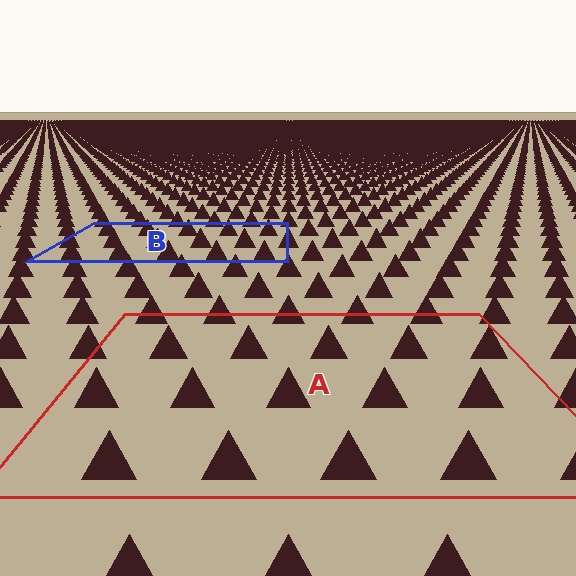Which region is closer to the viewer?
Region A is closer. The texture elements there are larger and more spread out.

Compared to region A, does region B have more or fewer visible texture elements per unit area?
Region B has more texture elements per unit area — they are packed more densely because it is farther away.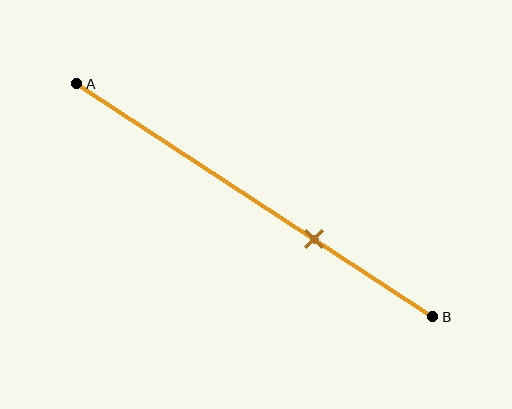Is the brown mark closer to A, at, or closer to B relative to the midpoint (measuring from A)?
The brown mark is closer to point B than the midpoint of segment AB.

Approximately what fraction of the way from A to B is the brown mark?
The brown mark is approximately 65% of the way from A to B.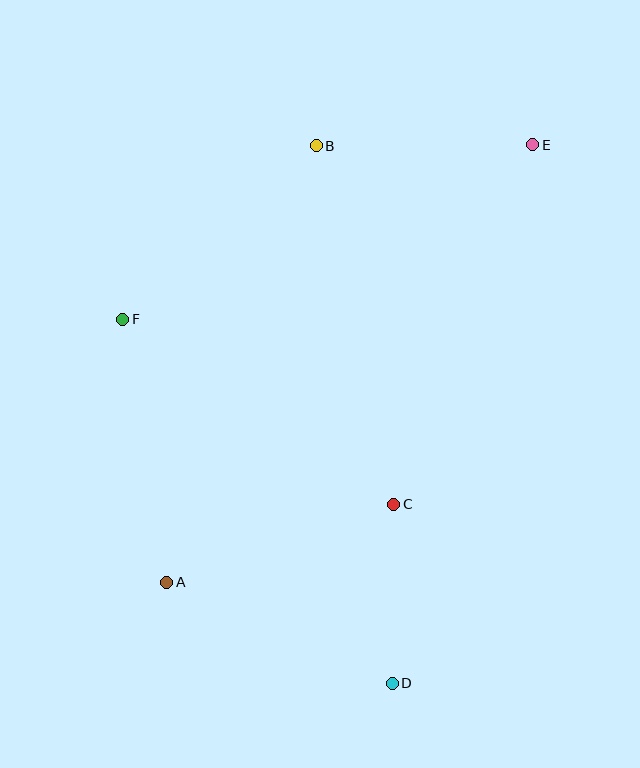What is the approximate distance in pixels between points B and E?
The distance between B and E is approximately 216 pixels.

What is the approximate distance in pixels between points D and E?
The distance between D and E is approximately 556 pixels.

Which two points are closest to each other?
Points C and D are closest to each other.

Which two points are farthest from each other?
Points A and E are farthest from each other.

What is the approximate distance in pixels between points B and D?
The distance between B and D is approximately 543 pixels.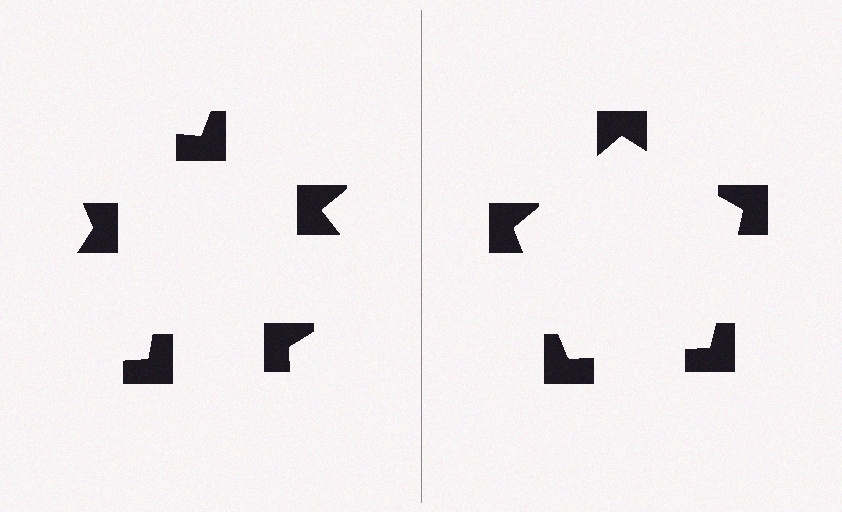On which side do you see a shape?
An illusory pentagon appears on the right side. On the left side the wedge cuts are rotated, so no coherent shape forms.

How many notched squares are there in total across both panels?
10 — 5 on each side.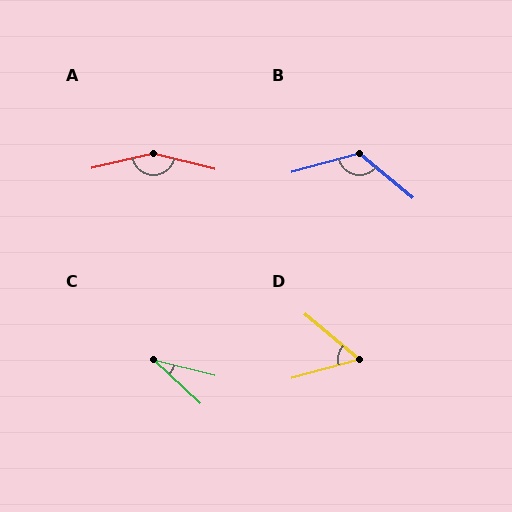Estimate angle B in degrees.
Approximately 125 degrees.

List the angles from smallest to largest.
C (29°), D (55°), B (125°), A (153°).